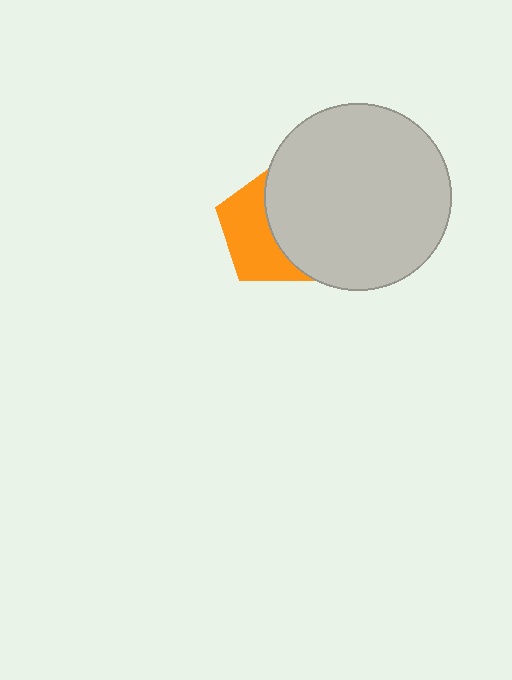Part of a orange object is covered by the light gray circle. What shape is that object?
It is a pentagon.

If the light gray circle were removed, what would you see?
You would see the complete orange pentagon.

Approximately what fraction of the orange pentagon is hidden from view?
Roughly 52% of the orange pentagon is hidden behind the light gray circle.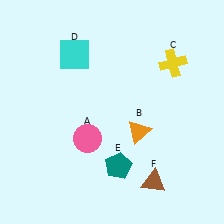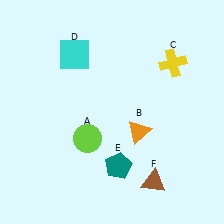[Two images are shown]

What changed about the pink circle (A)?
In Image 1, A is pink. In Image 2, it changed to lime.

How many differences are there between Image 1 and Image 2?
There is 1 difference between the two images.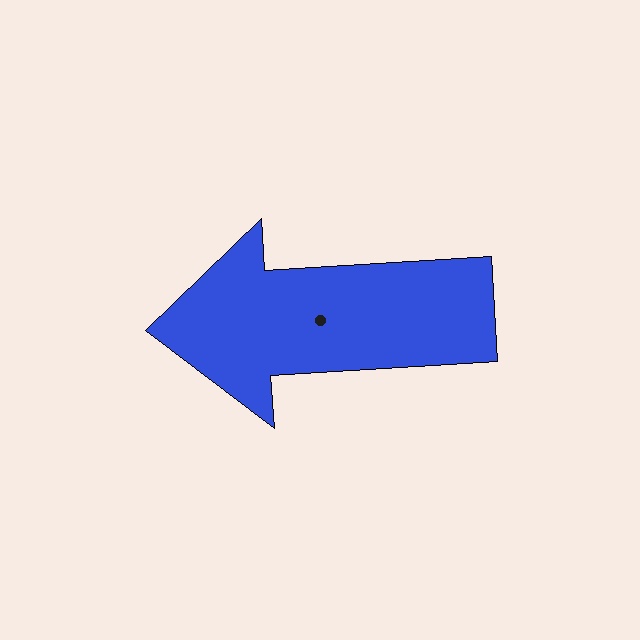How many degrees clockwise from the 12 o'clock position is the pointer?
Approximately 266 degrees.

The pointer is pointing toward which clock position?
Roughly 9 o'clock.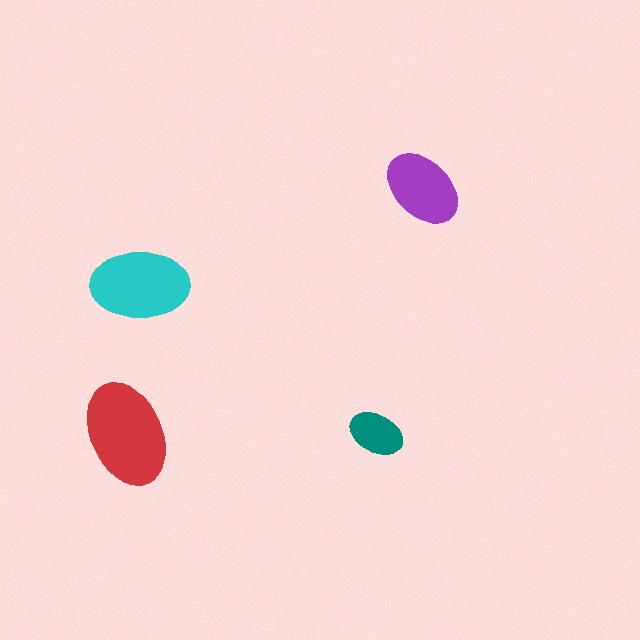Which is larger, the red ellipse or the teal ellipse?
The red one.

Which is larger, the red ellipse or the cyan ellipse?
The red one.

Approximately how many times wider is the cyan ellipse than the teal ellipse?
About 2 times wider.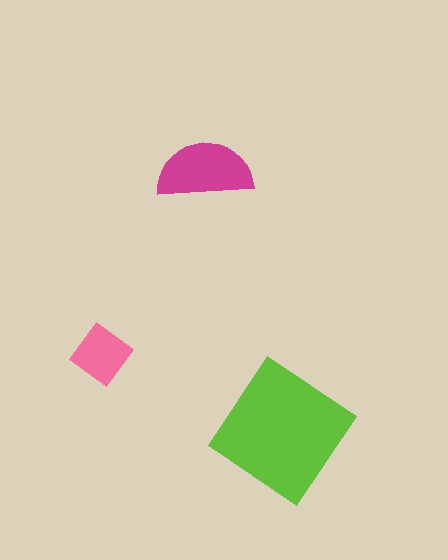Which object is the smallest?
The pink diamond.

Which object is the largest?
The lime diamond.